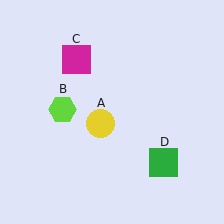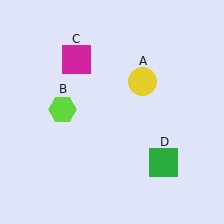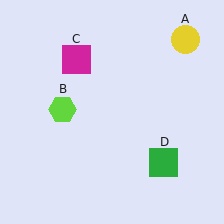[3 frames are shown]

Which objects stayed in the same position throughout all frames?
Lime hexagon (object B) and magenta square (object C) and green square (object D) remained stationary.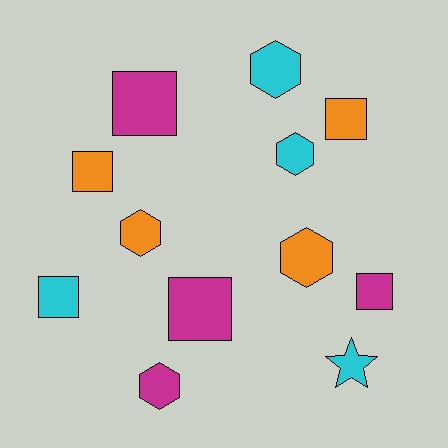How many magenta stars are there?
There are no magenta stars.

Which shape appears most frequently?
Square, with 6 objects.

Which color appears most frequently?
Cyan, with 4 objects.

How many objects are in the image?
There are 12 objects.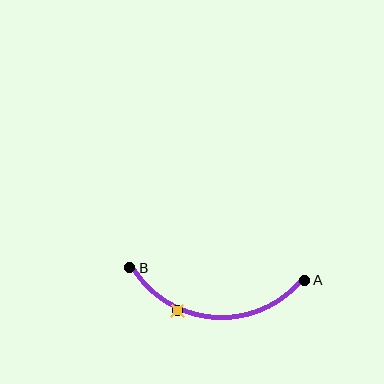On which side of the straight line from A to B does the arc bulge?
The arc bulges below the straight line connecting A and B.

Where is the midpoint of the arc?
The arc midpoint is the point on the curve farthest from the straight line joining A and B. It sits below that line.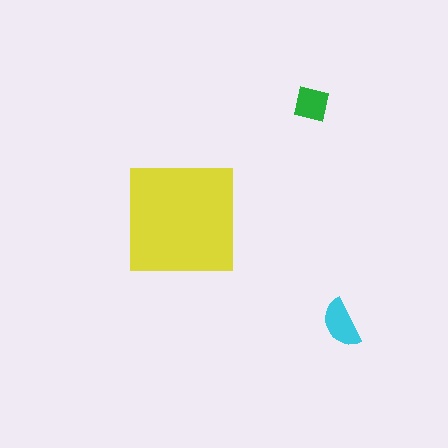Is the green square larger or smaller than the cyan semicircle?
Smaller.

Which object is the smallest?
The green square.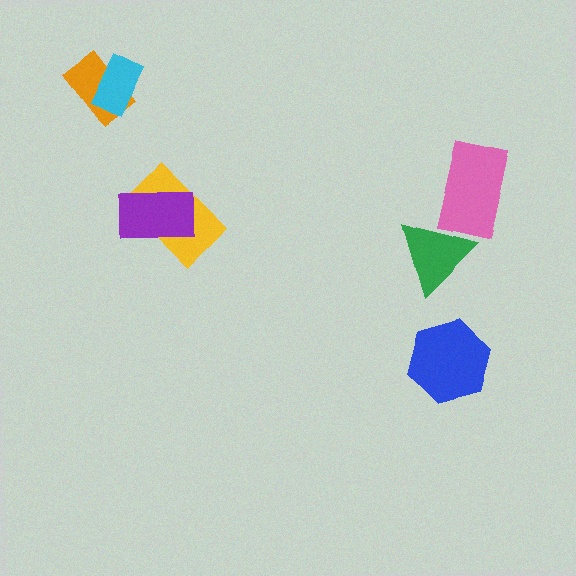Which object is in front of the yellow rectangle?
The purple rectangle is in front of the yellow rectangle.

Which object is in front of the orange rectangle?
The cyan rectangle is in front of the orange rectangle.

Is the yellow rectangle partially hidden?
Yes, it is partially covered by another shape.